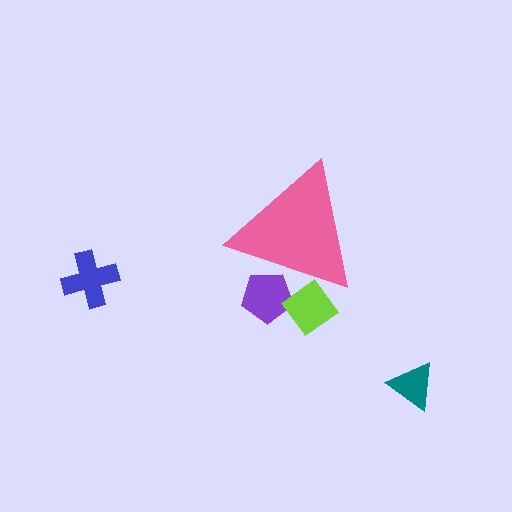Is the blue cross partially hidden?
No, the blue cross is fully visible.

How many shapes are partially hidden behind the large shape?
2 shapes are partially hidden.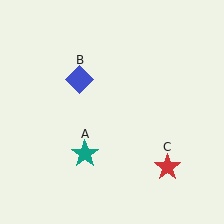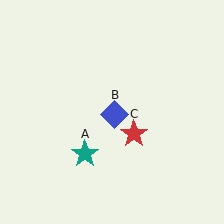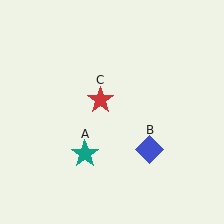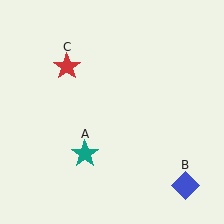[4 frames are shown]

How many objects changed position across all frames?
2 objects changed position: blue diamond (object B), red star (object C).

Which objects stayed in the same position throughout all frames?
Teal star (object A) remained stationary.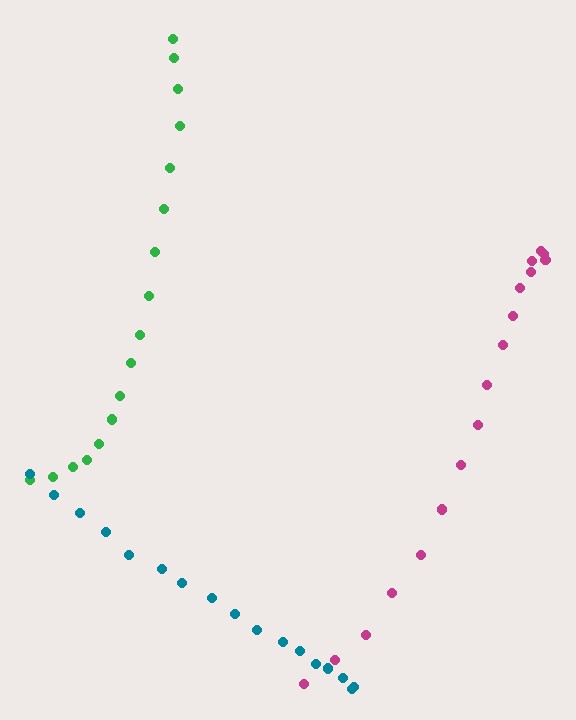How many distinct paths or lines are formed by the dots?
There are 3 distinct paths.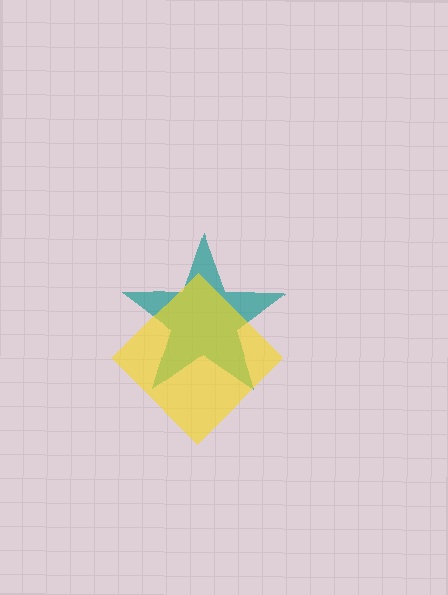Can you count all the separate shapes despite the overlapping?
Yes, there are 2 separate shapes.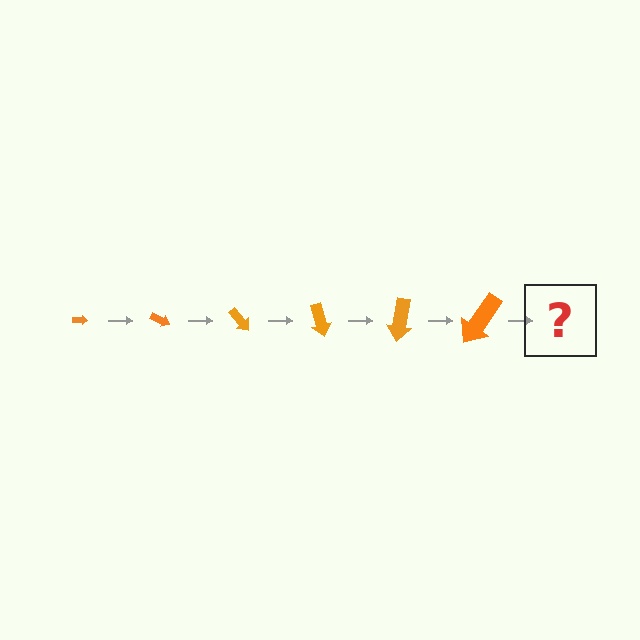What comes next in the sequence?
The next element should be an arrow, larger than the previous one and rotated 150 degrees from the start.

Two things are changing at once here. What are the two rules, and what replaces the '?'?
The two rules are that the arrow grows larger each step and it rotates 25 degrees each step. The '?' should be an arrow, larger than the previous one and rotated 150 degrees from the start.